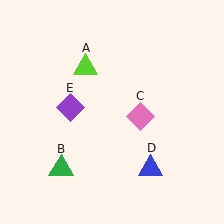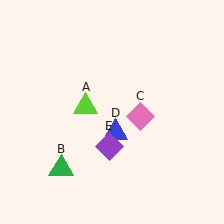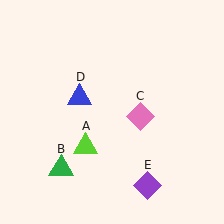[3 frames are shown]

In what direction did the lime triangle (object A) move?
The lime triangle (object A) moved down.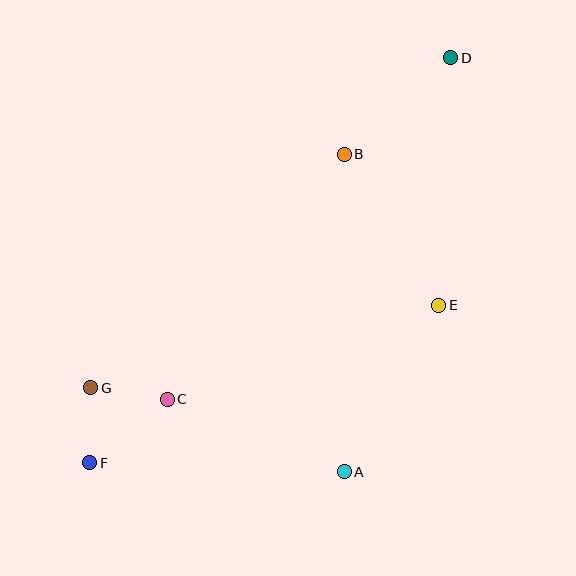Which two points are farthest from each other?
Points D and F are farthest from each other.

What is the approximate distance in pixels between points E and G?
The distance between E and G is approximately 358 pixels.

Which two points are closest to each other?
Points F and G are closest to each other.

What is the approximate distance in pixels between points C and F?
The distance between C and F is approximately 100 pixels.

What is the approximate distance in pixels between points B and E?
The distance between B and E is approximately 178 pixels.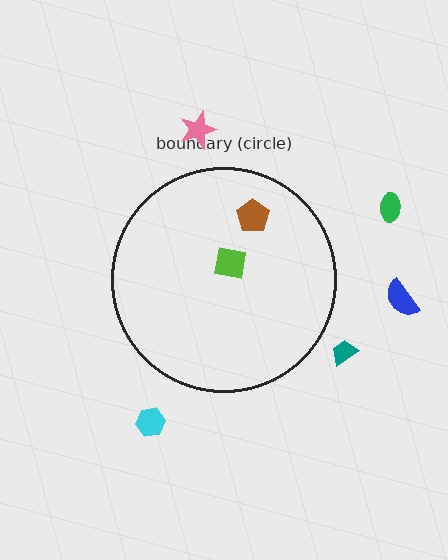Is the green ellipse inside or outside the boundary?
Outside.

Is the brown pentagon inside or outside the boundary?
Inside.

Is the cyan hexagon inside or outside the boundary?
Outside.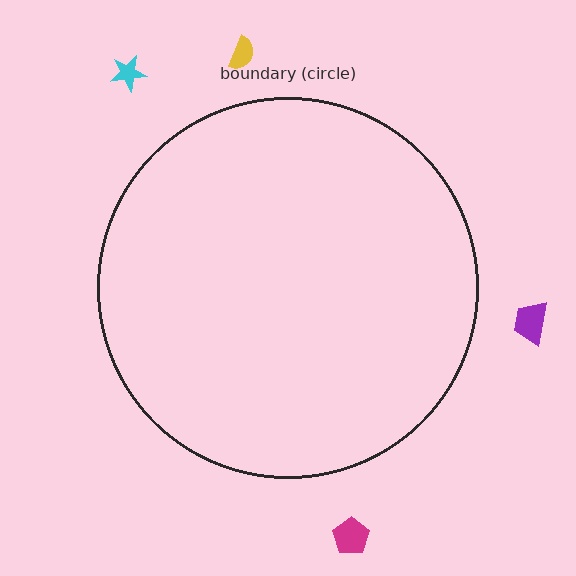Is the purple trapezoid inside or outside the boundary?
Outside.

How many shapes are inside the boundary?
0 inside, 4 outside.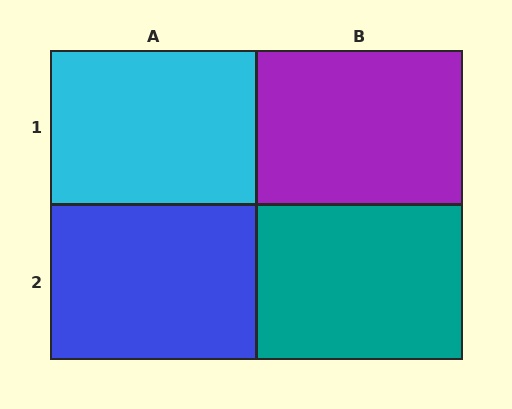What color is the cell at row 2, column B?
Teal.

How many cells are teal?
1 cell is teal.